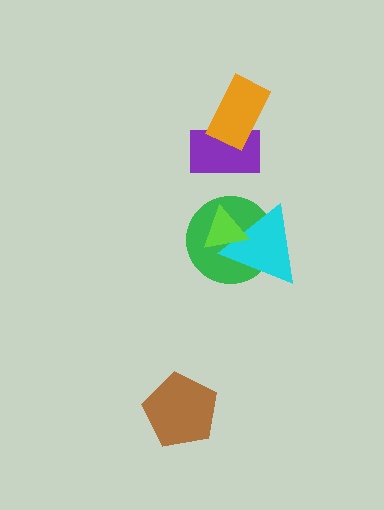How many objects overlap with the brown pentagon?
0 objects overlap with the brown pentagon.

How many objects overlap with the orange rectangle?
1 object overlaps with the orange rectangle.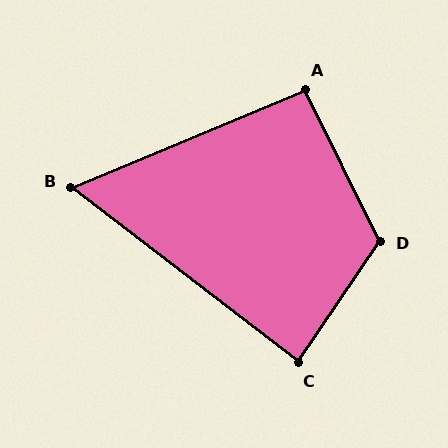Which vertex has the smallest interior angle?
B, at approximately 60 degrees.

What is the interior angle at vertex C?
Approximately 86 degrees (approximately right).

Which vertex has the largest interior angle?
D, at approximately 120 degrees.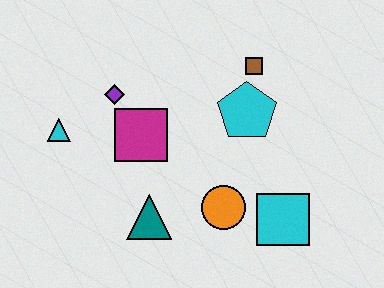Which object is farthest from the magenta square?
The cyan square is farthest from the magenta square.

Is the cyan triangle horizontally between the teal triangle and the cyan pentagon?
No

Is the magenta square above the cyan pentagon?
No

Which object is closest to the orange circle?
The cyan square is closest to the orange circle.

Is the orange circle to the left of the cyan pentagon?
Yes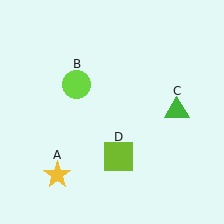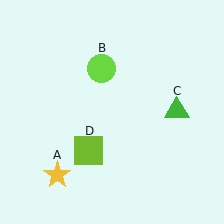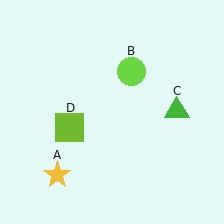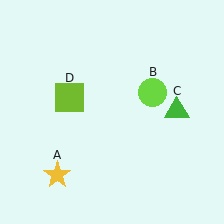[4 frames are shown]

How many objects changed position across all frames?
2 objects changed position: lime circle (object B), lime square (object D).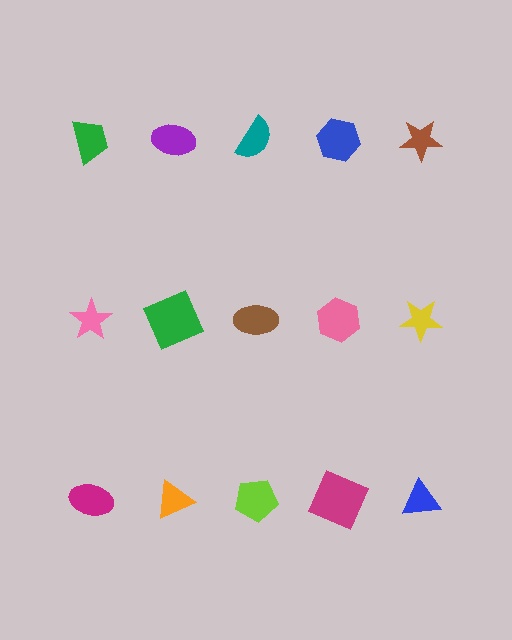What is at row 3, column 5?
A blue triangle.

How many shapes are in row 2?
5 shapes.